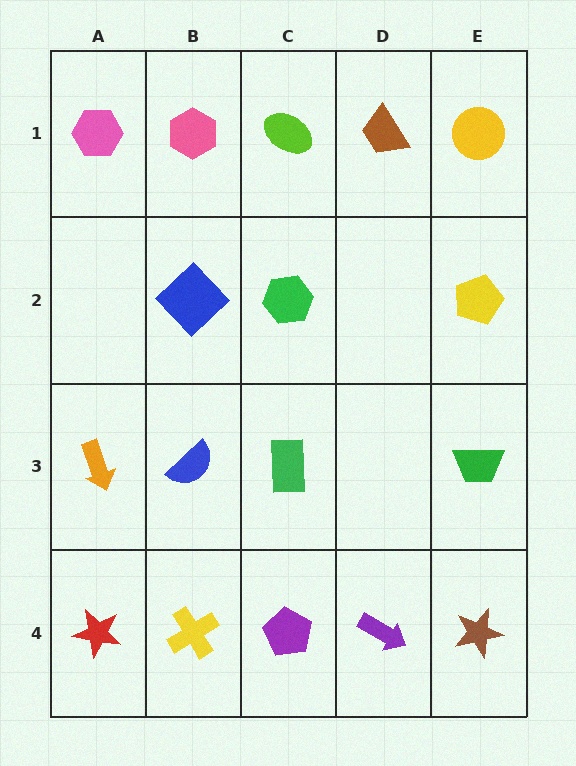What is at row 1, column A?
A pink hexagon.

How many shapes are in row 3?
4 shapes.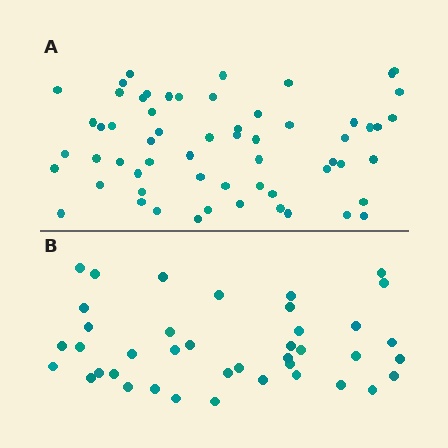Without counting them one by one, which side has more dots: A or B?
Region A (the top region) has more dots.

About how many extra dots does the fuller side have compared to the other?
Region A has approximately 20 more dots than region B.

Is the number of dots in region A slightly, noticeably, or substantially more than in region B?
Region A has substantially more. The ratio is roughly 1.5 to 1.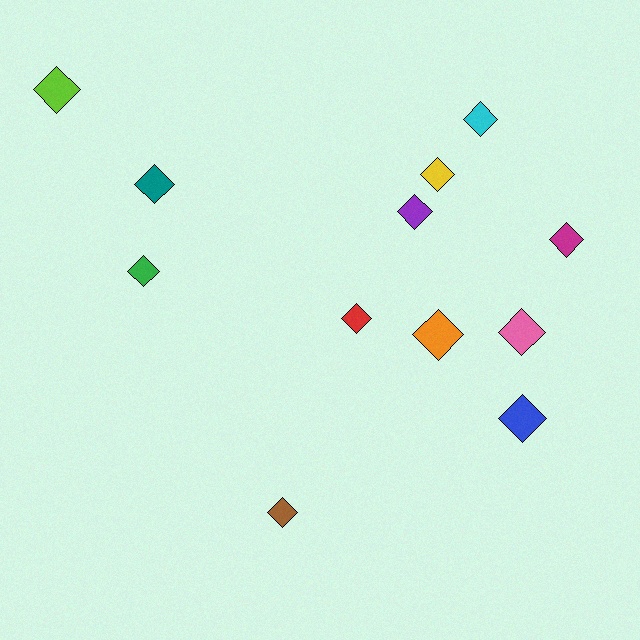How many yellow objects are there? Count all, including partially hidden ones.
There is 1 yellow object.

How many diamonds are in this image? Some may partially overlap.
There are 12 diamonds.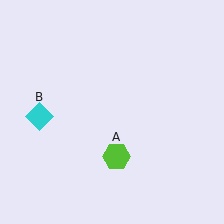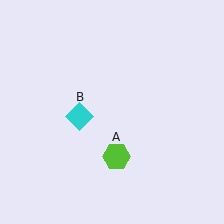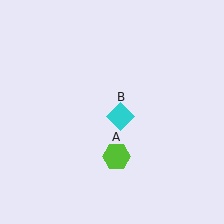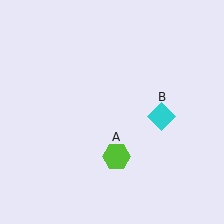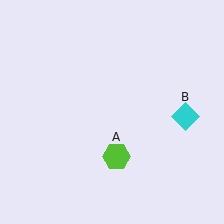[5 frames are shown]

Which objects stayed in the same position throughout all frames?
Lime hexagon (object A) remained stationary.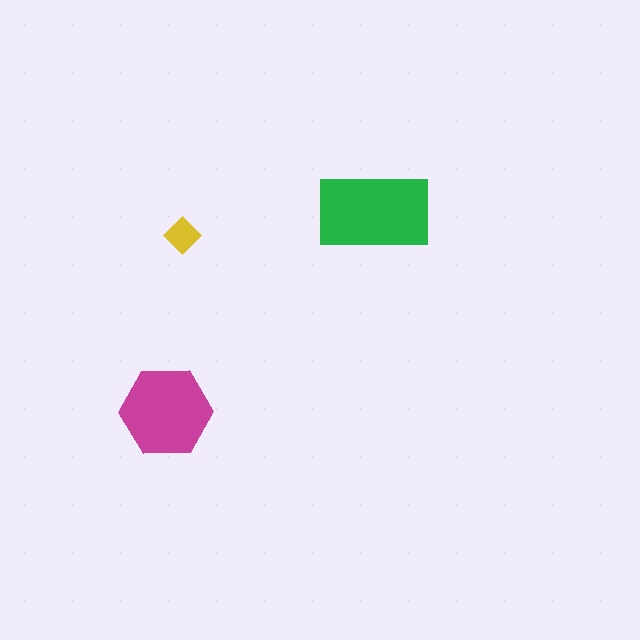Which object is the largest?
The green rectangle.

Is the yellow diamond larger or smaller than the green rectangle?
Smaller.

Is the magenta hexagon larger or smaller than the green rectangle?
Smaller.